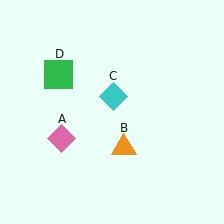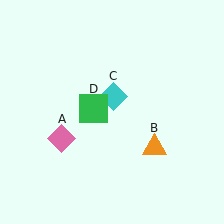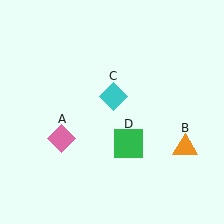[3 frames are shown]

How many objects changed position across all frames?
2 objects changed position: orange triangle (object B), green square (object D).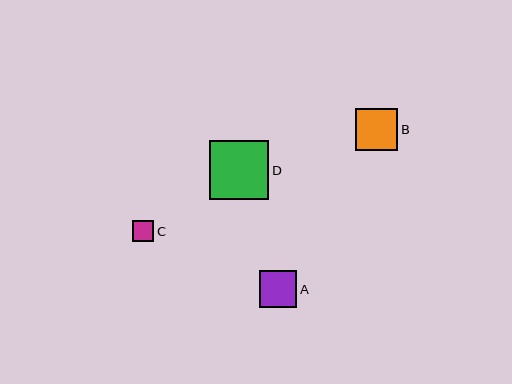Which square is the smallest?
Square C is the smallest with a size of approximately 21 pixels.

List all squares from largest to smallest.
From largest to smallest: D, B, A, C.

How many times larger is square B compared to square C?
Square B is approximately 2.0 times the size of square C.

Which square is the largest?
Square D is the largest with a size of approximately 59 pixels.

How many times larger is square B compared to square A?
Square B is approximately 1.1 times the size of square A.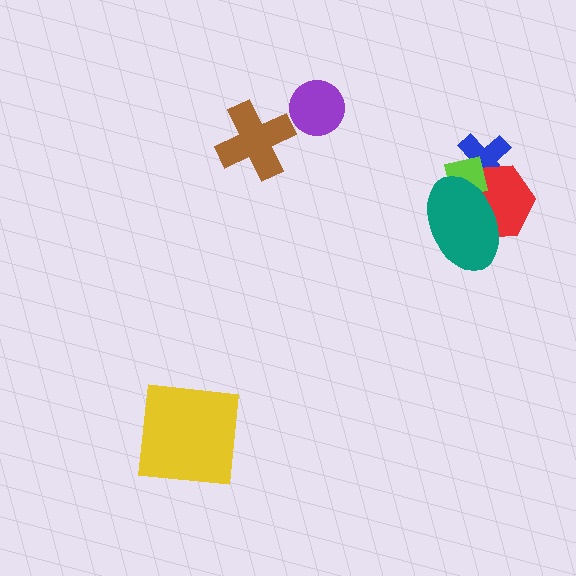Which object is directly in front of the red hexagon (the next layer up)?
The lime square is directly in front of the red hexagon.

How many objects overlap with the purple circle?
0 objects overlap with the purple circle.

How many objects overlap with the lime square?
3 objects overlap with the lime square.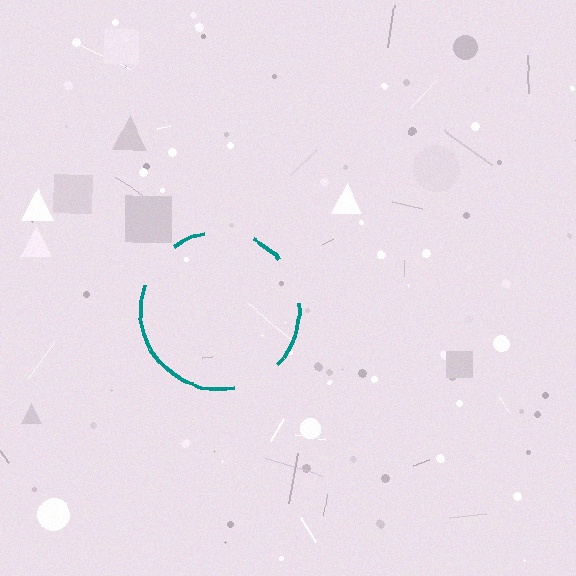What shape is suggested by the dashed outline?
The dashed outline suggests a circle.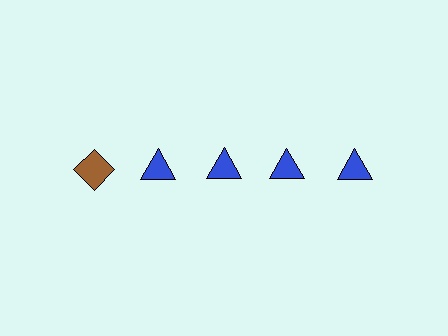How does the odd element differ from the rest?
It differs in both color (brown instead of blue) and shape (diamond instead of triangle).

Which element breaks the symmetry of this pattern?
The brown diamond in the top row, leftmost column breaks the symmetry. All other shapes are blue triangles.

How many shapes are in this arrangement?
There are 5 shapes arranged in a grid pattern.